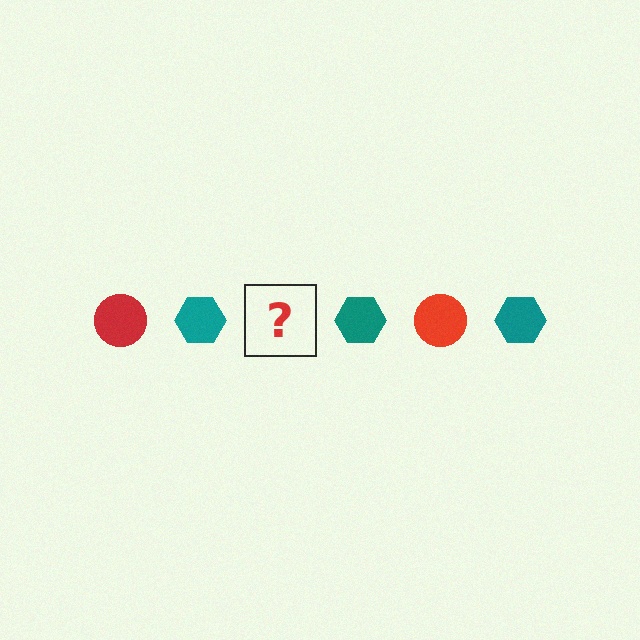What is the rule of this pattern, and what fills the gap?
The rule is that the pattern alternates between red circle and teal hexagon. The gap should be filled with a red circle.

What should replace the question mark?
The question mark should be replaced with a red circle.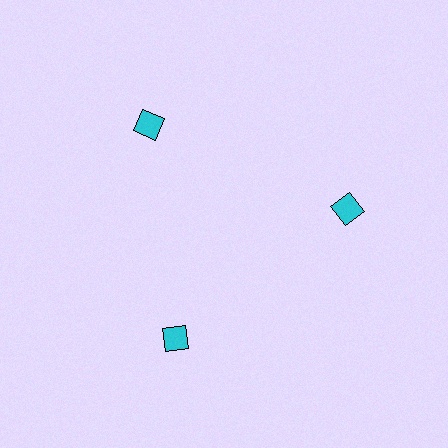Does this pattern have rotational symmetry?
Yes, this pattern has 3-fold rotational symmetry. It looks the same after rotating 120 degrees around the center.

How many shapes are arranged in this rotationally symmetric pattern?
There are 3 shapes, arranged in 3 groups of 1.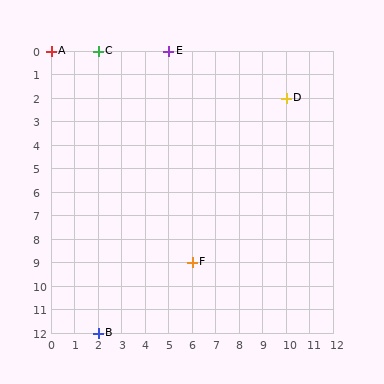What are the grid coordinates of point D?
Point D is at grid coordinates (10, 2).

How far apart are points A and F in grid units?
Points A and F are 6 columns and 9 rows apart (about 10.8 grid units diagonally).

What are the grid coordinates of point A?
Point A is at grid coordinates (0, 0).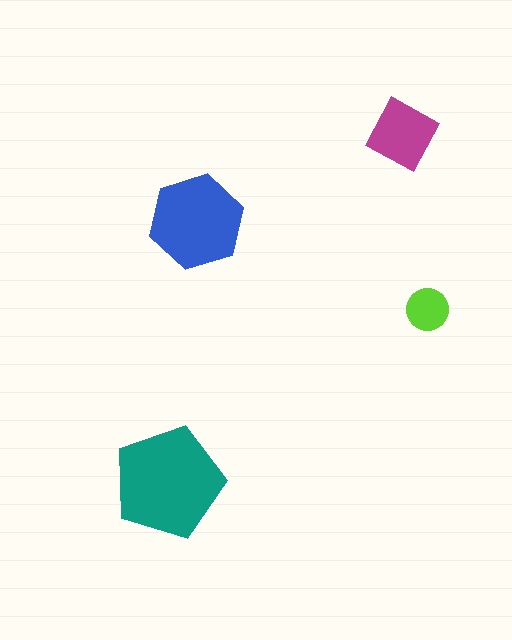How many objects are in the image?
There are 4 objects in the image.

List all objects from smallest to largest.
The lime circle, the magenta diamond, the blue hexagon, the teal pentagon.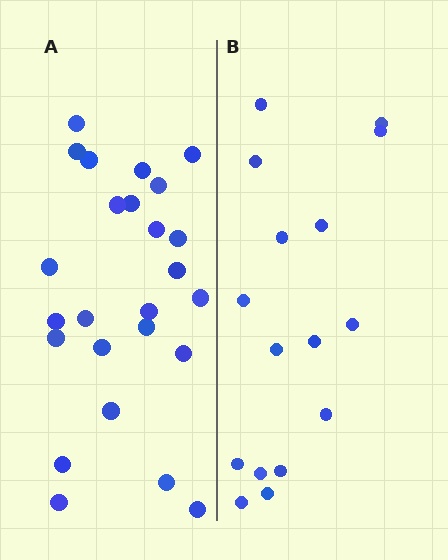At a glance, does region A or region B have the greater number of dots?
Region A (the left region) has more dots.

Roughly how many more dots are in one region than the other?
Region A has roughly 8 or so more dots than region B.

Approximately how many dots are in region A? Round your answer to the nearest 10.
About 20 dots. (The exact count is 25, which rounds to 20.)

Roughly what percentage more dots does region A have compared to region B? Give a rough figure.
About 55% more.